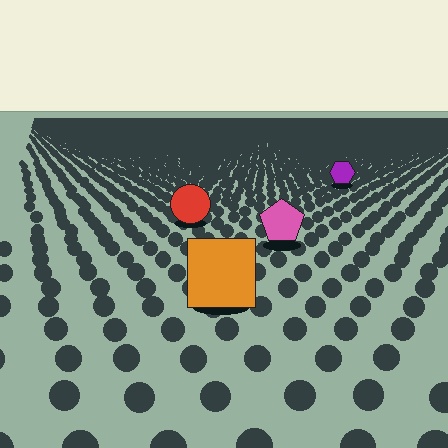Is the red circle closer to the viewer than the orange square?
No. The orange square is closer — you can tell from the texture gradient: the ground texture is coarser near it.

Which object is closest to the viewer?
The orange square is closest. The texture marks near it are larger and more spread out.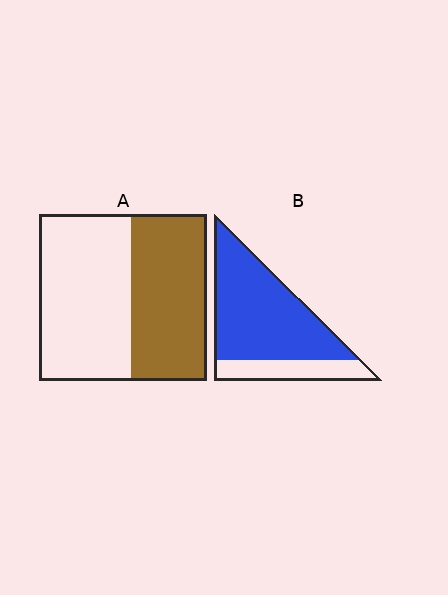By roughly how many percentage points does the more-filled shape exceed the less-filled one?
By roughly 30 percentage points (B over A).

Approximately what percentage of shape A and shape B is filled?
A is approximately 45% and B is approximately 75%.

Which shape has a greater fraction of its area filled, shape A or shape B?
Shape B.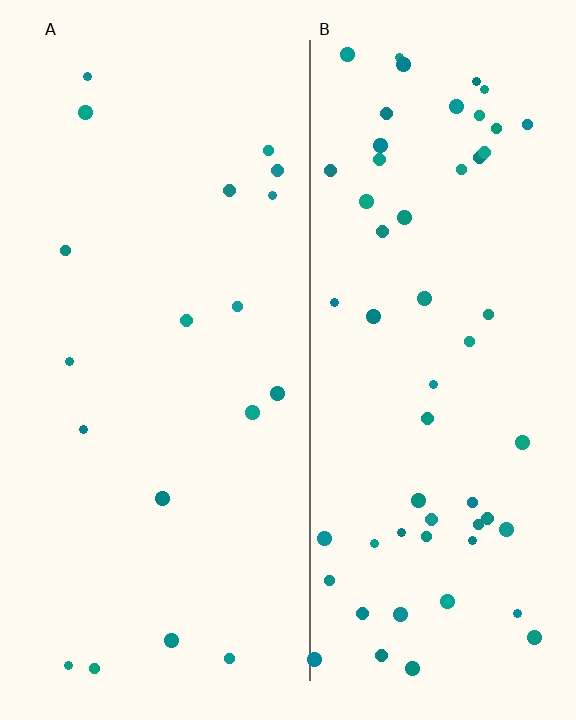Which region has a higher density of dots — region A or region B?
B (the right).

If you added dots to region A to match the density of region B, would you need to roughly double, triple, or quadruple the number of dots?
Approximately triple.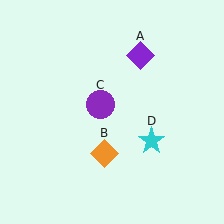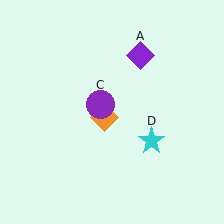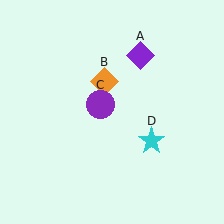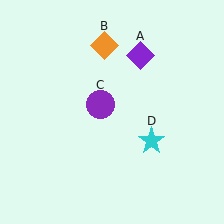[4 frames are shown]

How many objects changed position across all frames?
1 object changed position: orange diamond (object B).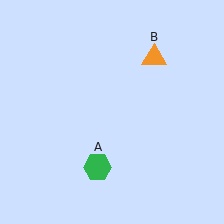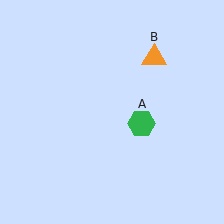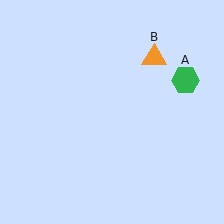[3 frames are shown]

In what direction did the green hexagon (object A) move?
The green hexagon (object A) moved up and to the right.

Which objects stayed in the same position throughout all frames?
Orange triangle (object B) remained stationary.